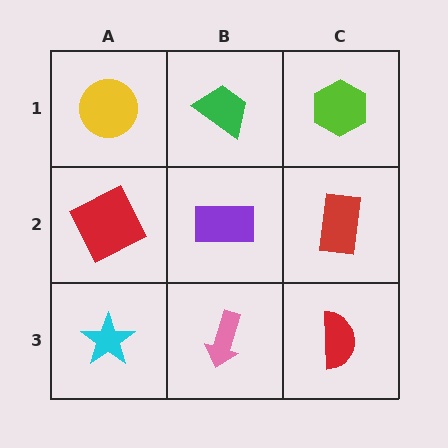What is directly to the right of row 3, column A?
A pink arrow.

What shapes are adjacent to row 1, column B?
A purple rectangle (row 2, column B), a yellow circle (row 1, column A), a lime hexagon (row 1, column C).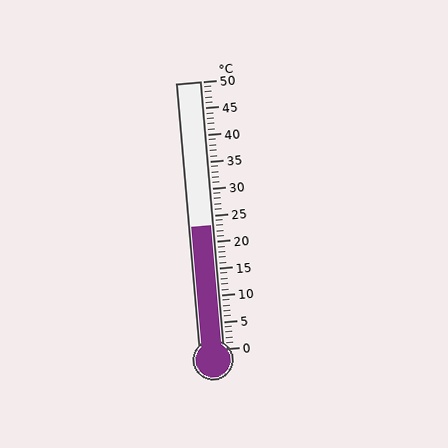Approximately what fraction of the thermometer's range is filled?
The thermometer is filled to approximately 45% of its range.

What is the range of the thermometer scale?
The thermometer scale ranges from 0°C to 50°C.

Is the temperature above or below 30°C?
The temperature is below 30°C.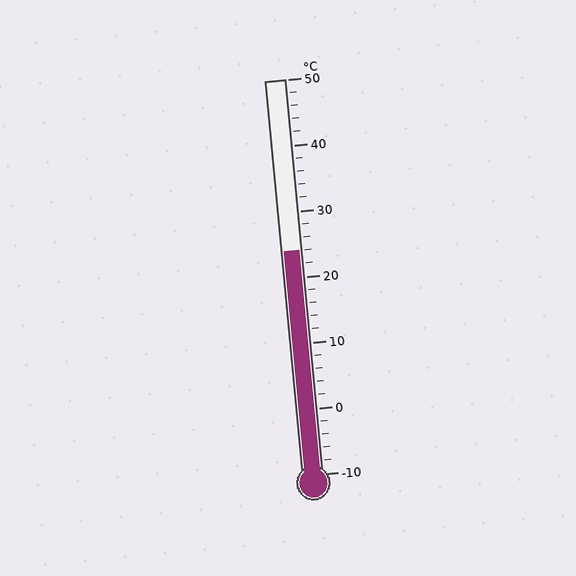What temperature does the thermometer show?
The thermometer shows approximately 24°C.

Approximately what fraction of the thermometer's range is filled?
The thermometer is filled to approximately 55% of its range.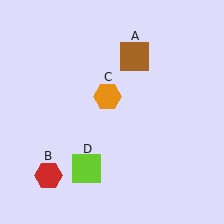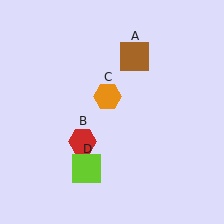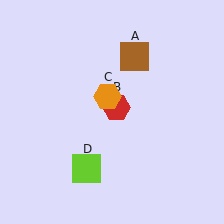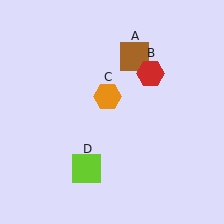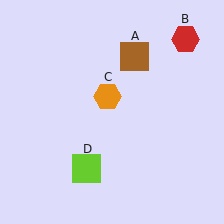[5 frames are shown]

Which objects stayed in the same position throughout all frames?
Brown square (object A) and orange hexagon (object C) and lime square (object D) remained stationary.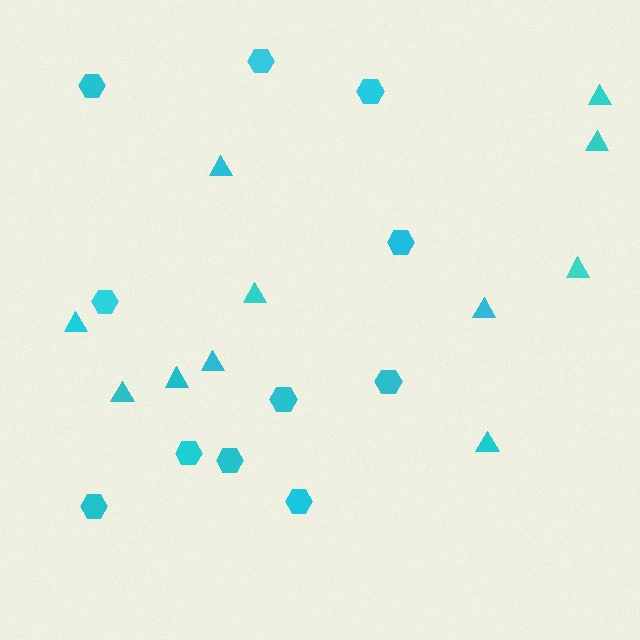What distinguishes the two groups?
There are 2 groups: one group of triangles (11) and one group of hexagons (11).